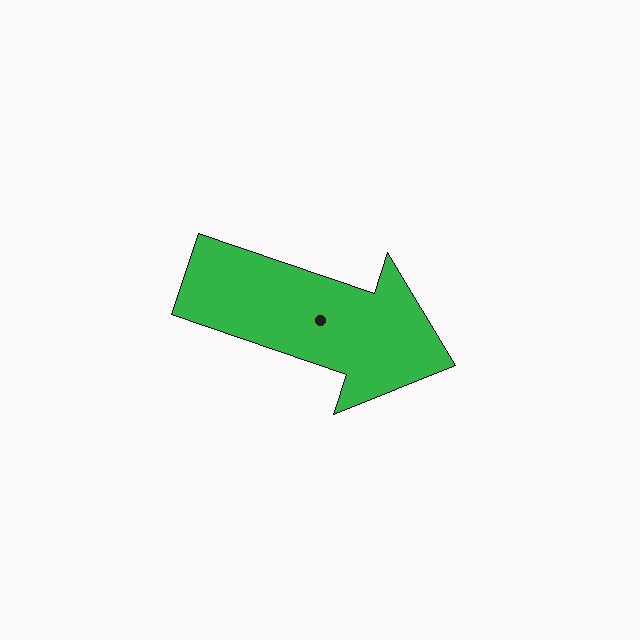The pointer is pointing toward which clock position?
Roughly 4 o'clock.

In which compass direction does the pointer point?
East.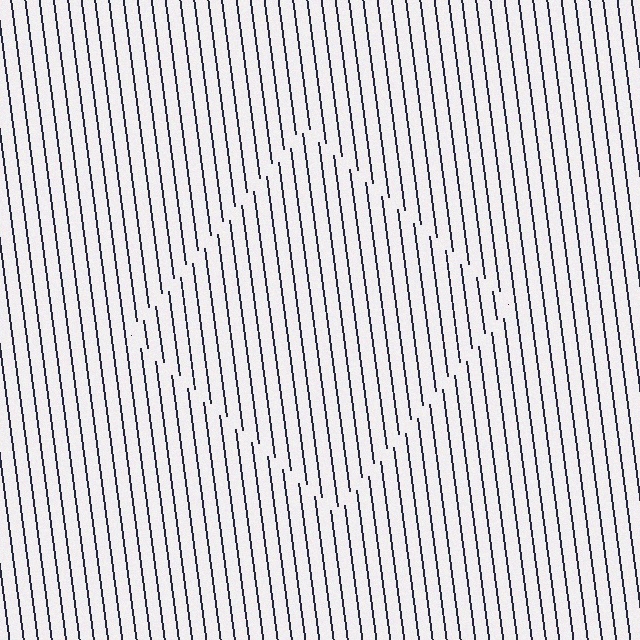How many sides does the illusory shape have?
4 sides — the line-ends trace a square.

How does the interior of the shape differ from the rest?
The interior of the shape contains the same grating, shifted by half a period — the contour is defined by the phase discontinuity where line-ends from the inner and outer gratings abut.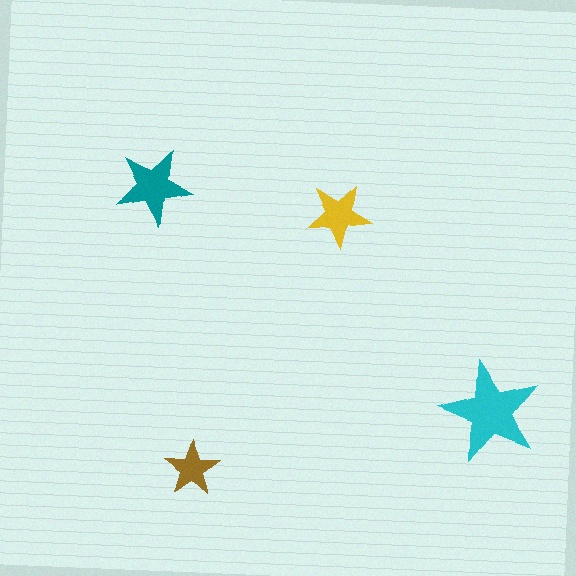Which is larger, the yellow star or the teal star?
The teal one.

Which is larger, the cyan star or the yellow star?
The cyan one.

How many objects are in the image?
There are 4 objects in the image.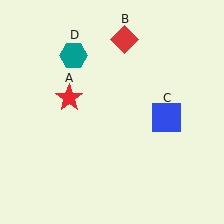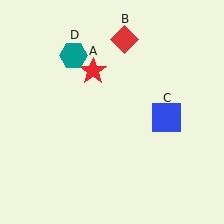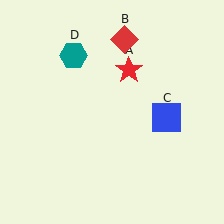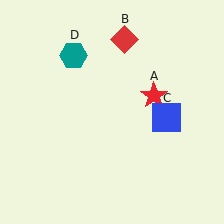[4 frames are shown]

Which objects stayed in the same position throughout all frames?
Red diamond (object B) and blue square (object C) and teal hexagon (object D) remained stationary.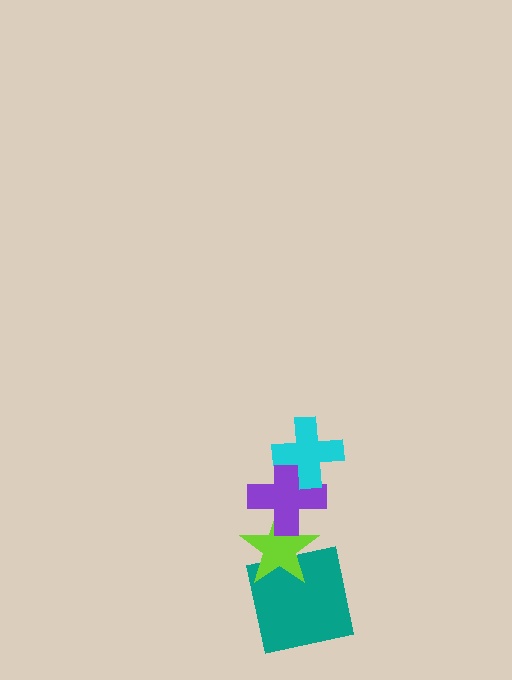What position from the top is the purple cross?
The purple cross is 2nd from the top.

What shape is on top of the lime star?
The purple cross is on top of the lime star.